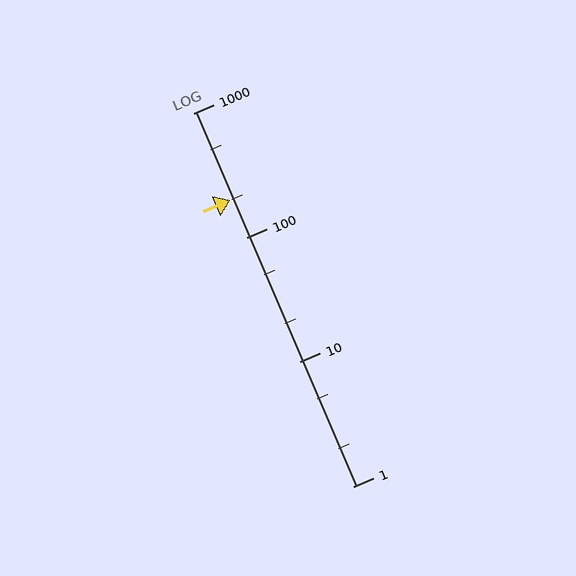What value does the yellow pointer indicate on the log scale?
The pointer indicates approximately 200.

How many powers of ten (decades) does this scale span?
The scale spans 3 decades, from 1 to 1000.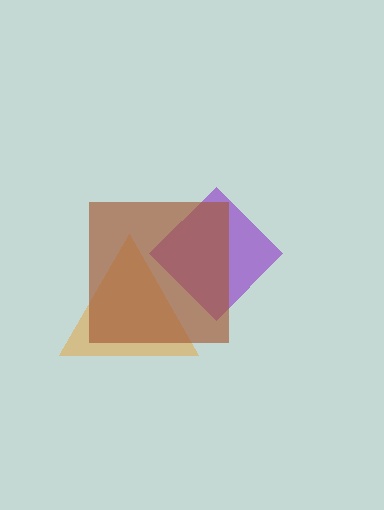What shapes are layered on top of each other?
The layered shapes are: a purple diamond, an orange triangle, a brown square.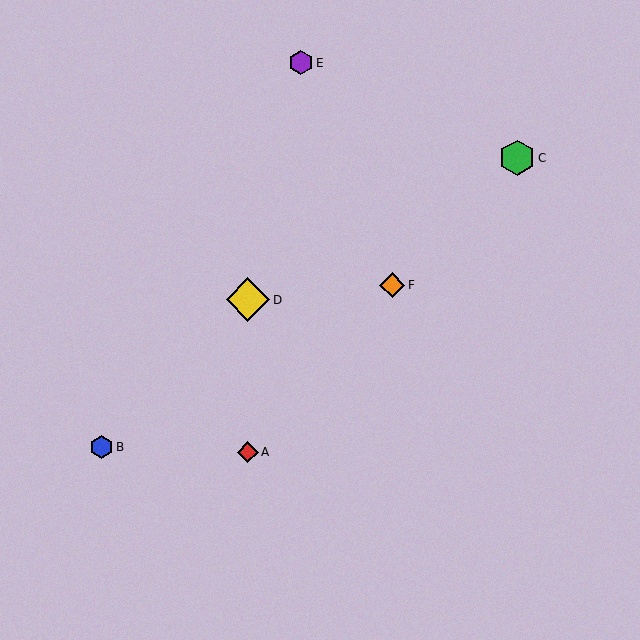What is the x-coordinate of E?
Object E is at x≈301.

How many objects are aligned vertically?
2 objects (A, D) are aligned vertically.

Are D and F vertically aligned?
No, D is at x≈248 and F is at x≈392.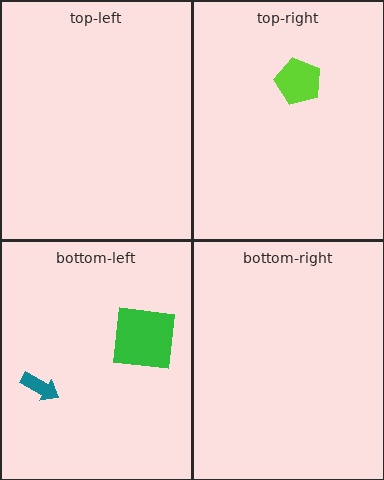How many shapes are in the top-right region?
1.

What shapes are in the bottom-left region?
The green square, the teal arrow.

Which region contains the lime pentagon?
The top-right region.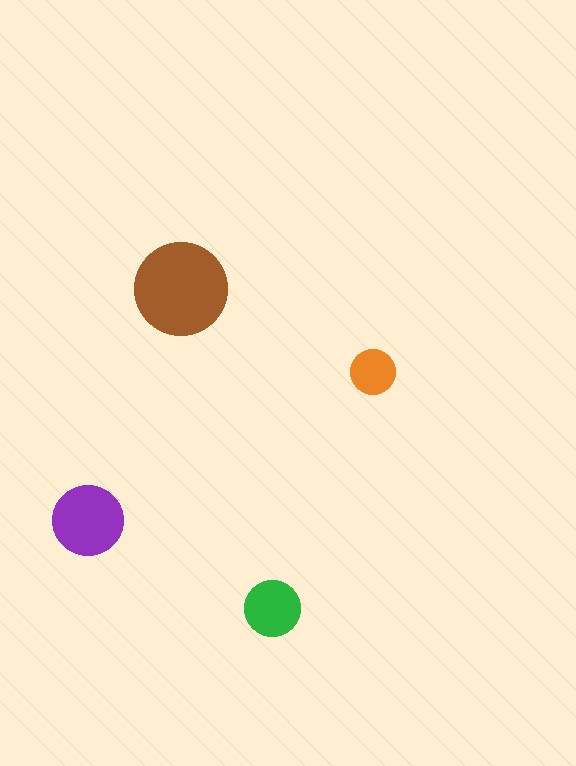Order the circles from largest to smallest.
the brown one, the purple one, the green one, the orange one.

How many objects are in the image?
There are 4 objects in the image.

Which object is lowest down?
The green circle is bottommost.